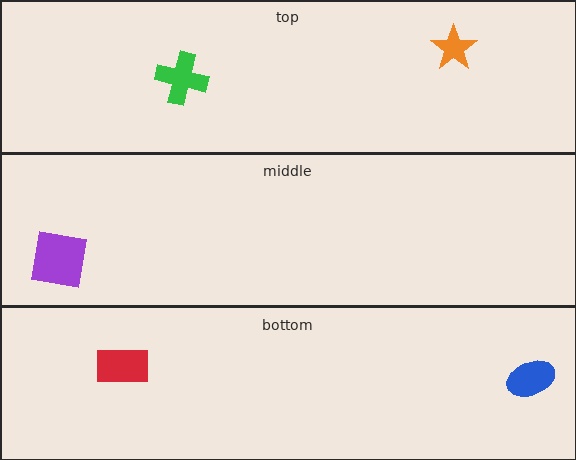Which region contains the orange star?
The top region.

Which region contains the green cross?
The top region.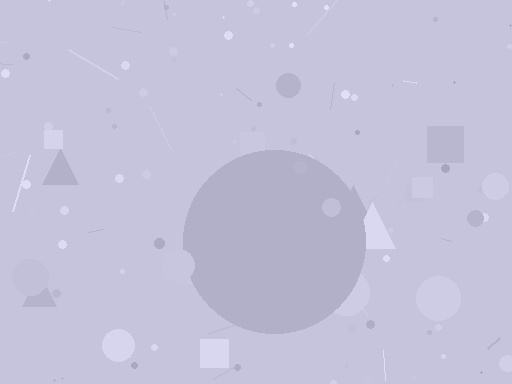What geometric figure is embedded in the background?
A circle is embedded in the background.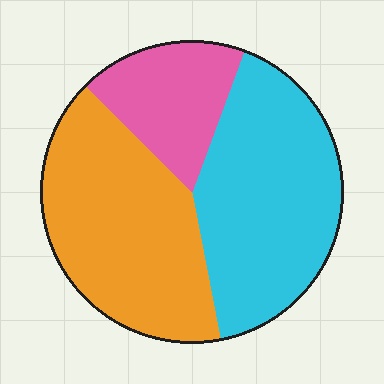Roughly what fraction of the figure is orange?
Orange takes up about two fifths (2/5) of the figure.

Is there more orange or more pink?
Orange.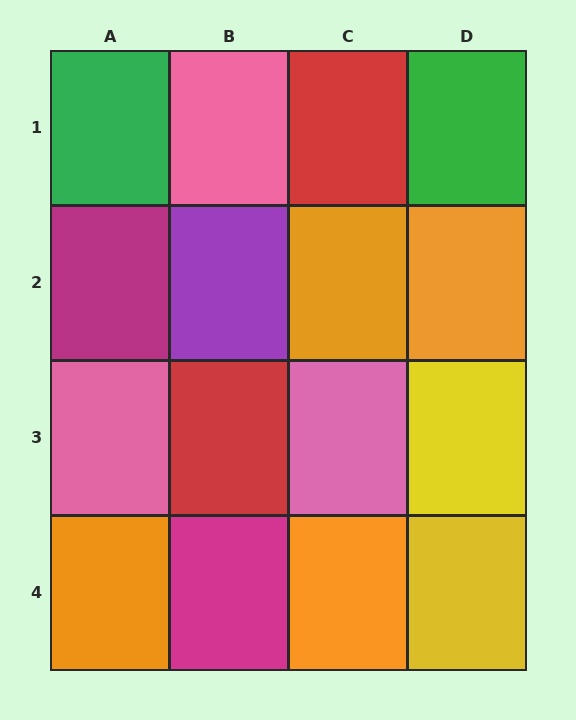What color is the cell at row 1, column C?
Red.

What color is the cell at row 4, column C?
Orange.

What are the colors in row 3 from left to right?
Pink, red, pink, yellow.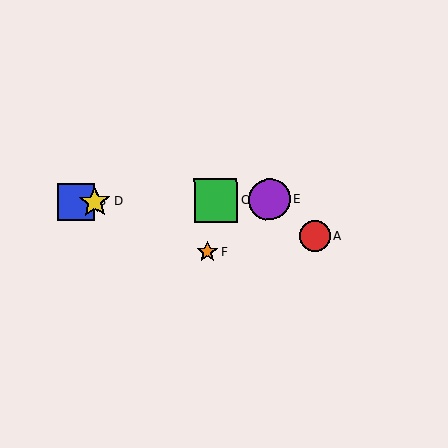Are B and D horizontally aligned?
Yes, both are at y≈202.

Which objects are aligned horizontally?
Objects B, C, D, E are aligned horizontally.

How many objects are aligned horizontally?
4 objects (B, C, D, E) are aligned horizontally.